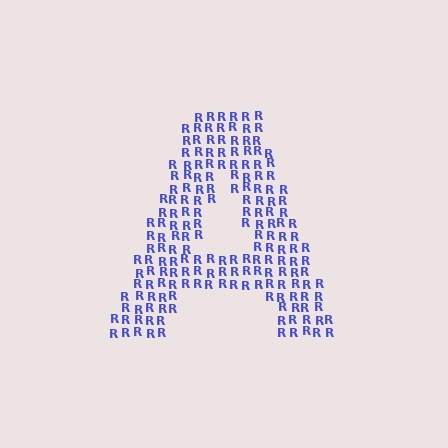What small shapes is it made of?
It is made of small letter R's.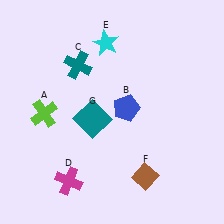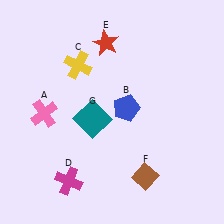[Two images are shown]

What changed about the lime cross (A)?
In Image 1, A is lime. In Image 2, it changed to pink.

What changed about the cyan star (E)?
In Image 1, E is cyan. In Image 2, it changed to red.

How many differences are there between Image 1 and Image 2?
There are 3 differences between the two images.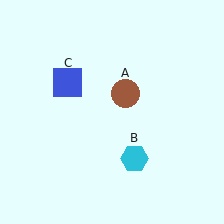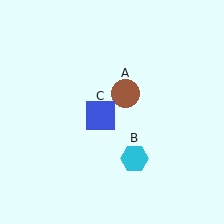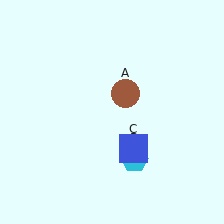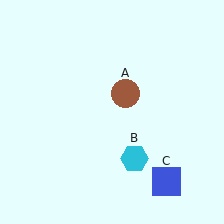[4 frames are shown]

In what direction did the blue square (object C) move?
The blue square (object C) moved down and to the right.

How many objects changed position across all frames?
1 object changed position: blue square (object C).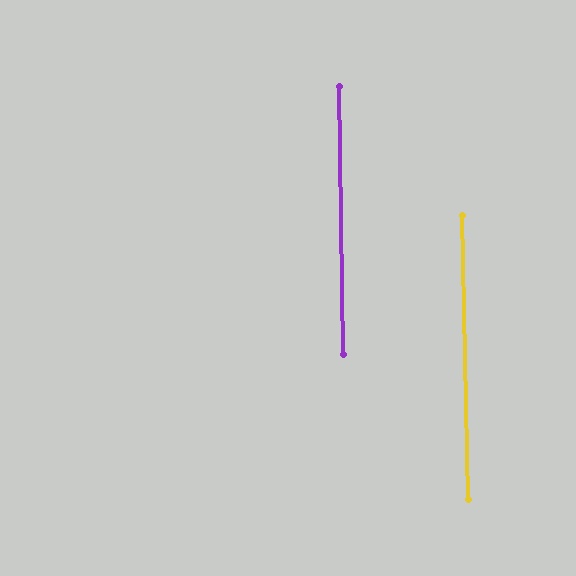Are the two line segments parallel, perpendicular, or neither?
Parallel — their directions differ by only 0.3°.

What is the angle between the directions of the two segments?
Approximately 0 degrees.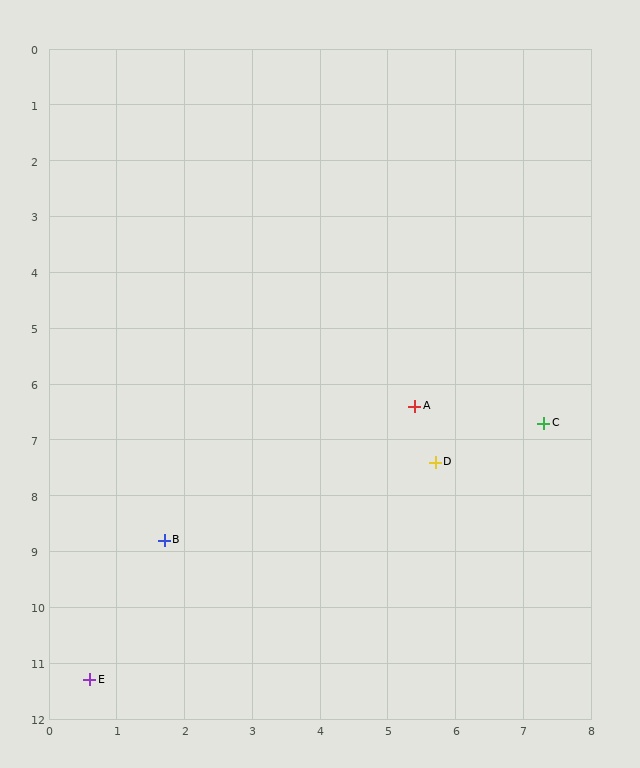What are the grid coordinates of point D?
Point D is at approximately (5.7, 7.4).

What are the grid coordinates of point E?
Point E is at approximately (0.6, 11.3).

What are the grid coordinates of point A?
Point A is at approximately (5.4, 6.4).